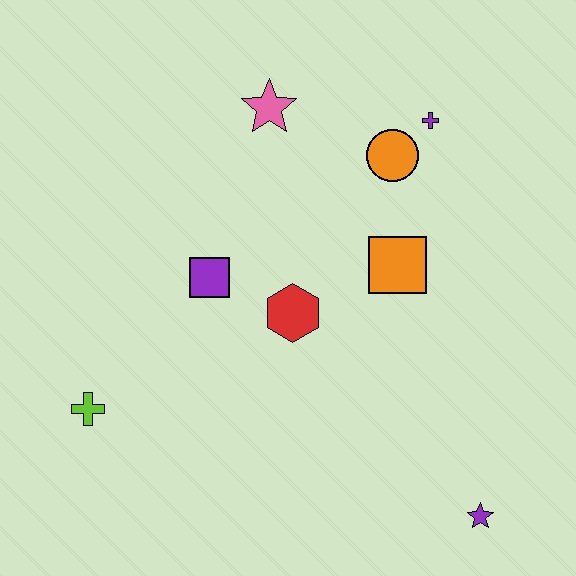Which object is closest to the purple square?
The red hexagon is closest to the purple square.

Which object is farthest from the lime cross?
The purple cross is farthest from the lime cross.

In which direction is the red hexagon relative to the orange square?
The red hexagon is to the left of the orange square.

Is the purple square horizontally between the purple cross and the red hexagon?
No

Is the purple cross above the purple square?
Yes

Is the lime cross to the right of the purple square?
No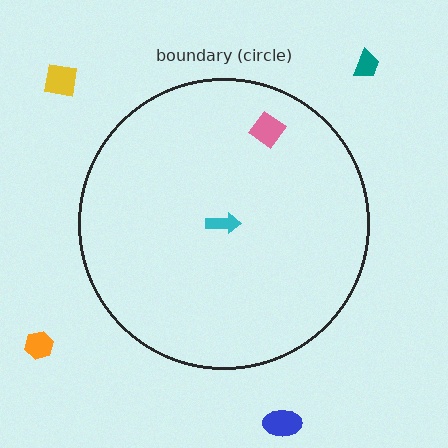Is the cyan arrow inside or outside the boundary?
Inside.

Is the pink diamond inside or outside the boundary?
Inside.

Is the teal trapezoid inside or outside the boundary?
Outside.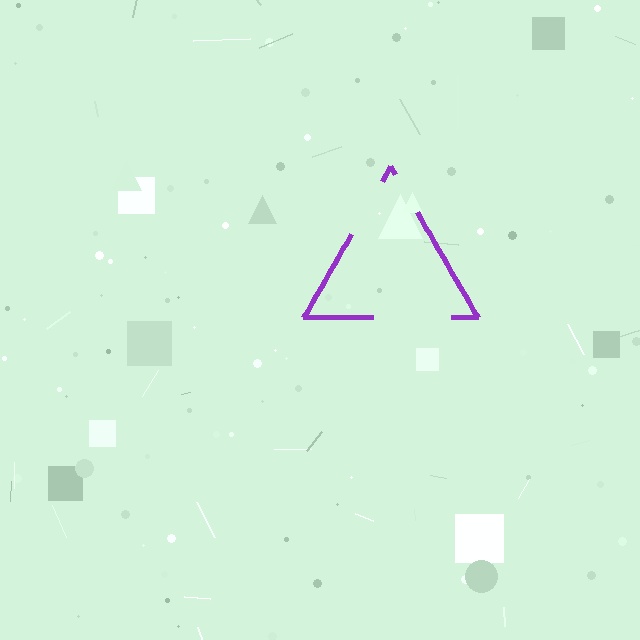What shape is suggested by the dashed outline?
The dashed outline suggests a triangle.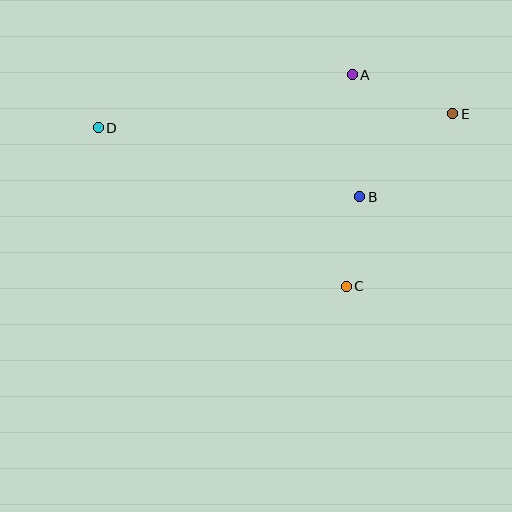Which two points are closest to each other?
Points B and C are closest to each other.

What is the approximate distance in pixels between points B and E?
The distance between B and E is approximately 125 pixels.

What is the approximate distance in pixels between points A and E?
The distance between A and E is approximately 108 pixels.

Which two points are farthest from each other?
Points D and E are farthest from each other.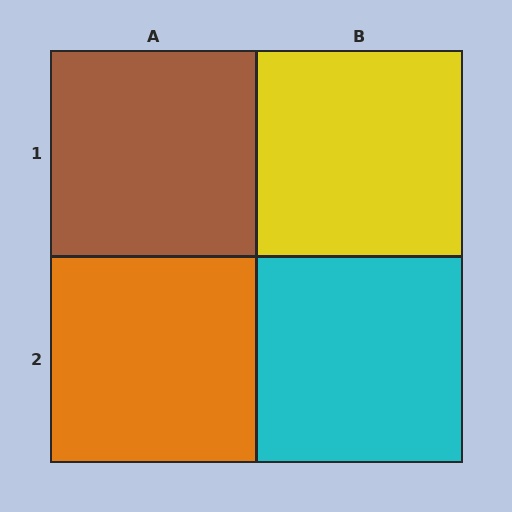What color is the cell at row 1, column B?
Yellow.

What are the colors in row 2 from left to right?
Orange, cyan.